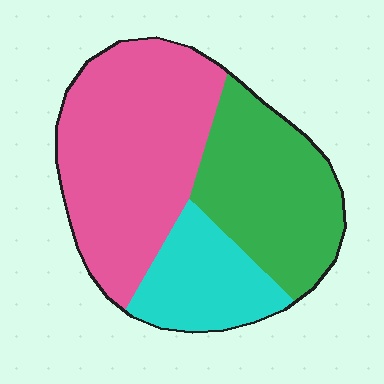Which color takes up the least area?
Cyan, at roughly 20%.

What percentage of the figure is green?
Green takes up between a quarter and a half of the figure.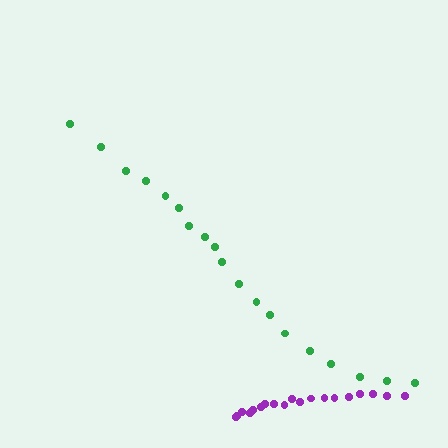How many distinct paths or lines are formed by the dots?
There are 2 distinct paths.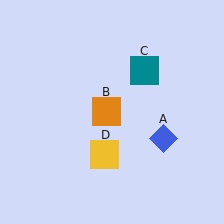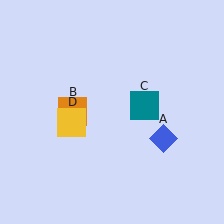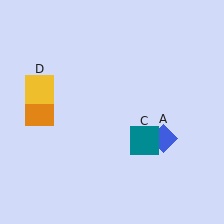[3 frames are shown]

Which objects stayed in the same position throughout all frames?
Blue diamond (object A) remained stationary.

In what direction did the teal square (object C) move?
The teal square (object C) moved down.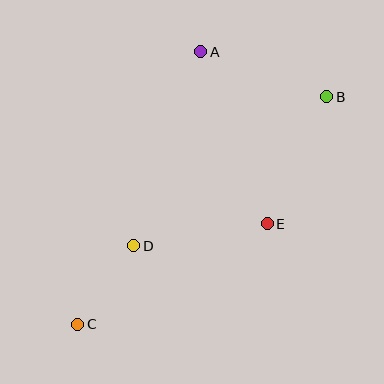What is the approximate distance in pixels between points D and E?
The distance between D and E is approximately 136 pixels.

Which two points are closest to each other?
Points C and D are closest to each other.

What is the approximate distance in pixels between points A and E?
The distance between A and E is approximately 184 pixels.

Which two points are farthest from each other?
Points B and C are farthest from each other.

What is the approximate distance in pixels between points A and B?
The distance between A and B is approximately 133 pixels.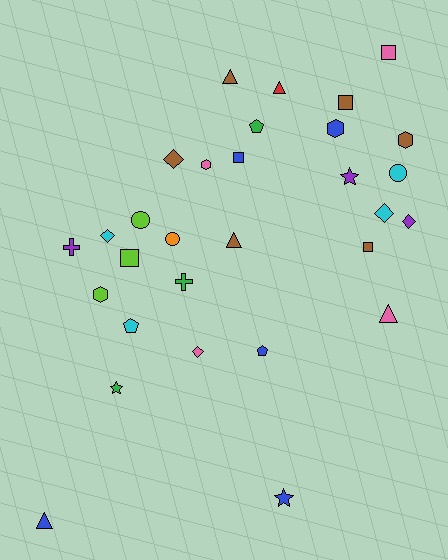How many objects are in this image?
There are 30 objects.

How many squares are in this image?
There are 5 squares.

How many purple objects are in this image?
There are 3 purple objects.